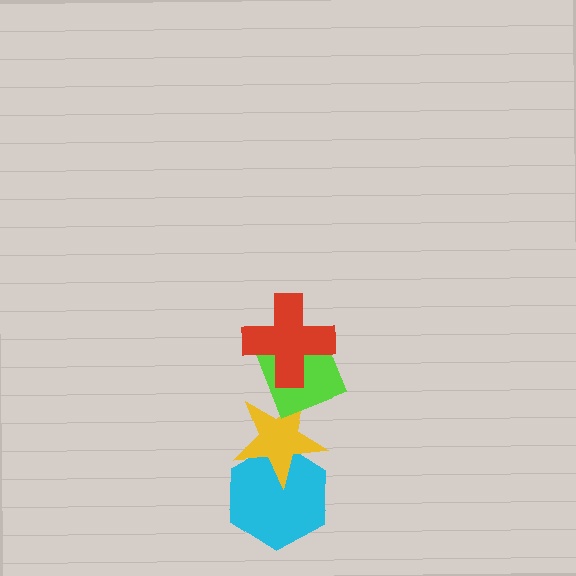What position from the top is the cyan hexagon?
The cyan hexagon is 4th from the top.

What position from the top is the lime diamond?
The lime diamond is 2nd from the top.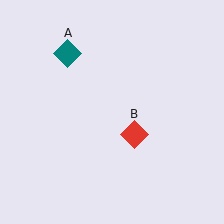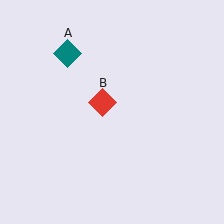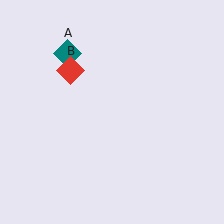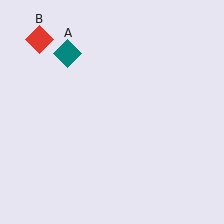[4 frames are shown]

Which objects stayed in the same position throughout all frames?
Teal diamond (object A) remained stationary.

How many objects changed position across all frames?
1 object changed position: red diamond (object B).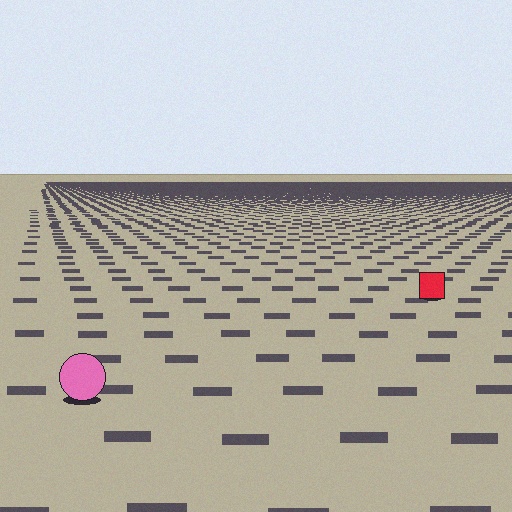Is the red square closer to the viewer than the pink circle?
No. The pink circle is closer — you can tell from the texture gradient: the ground texture is coarser near it.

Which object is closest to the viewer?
The pink circle is closest. The texture marks near it are larger and more spread out.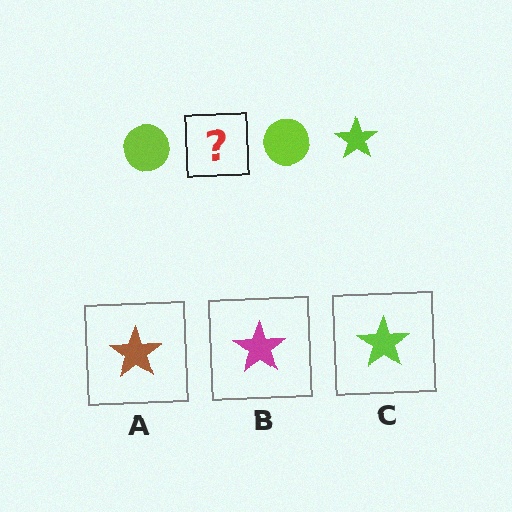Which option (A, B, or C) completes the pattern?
C.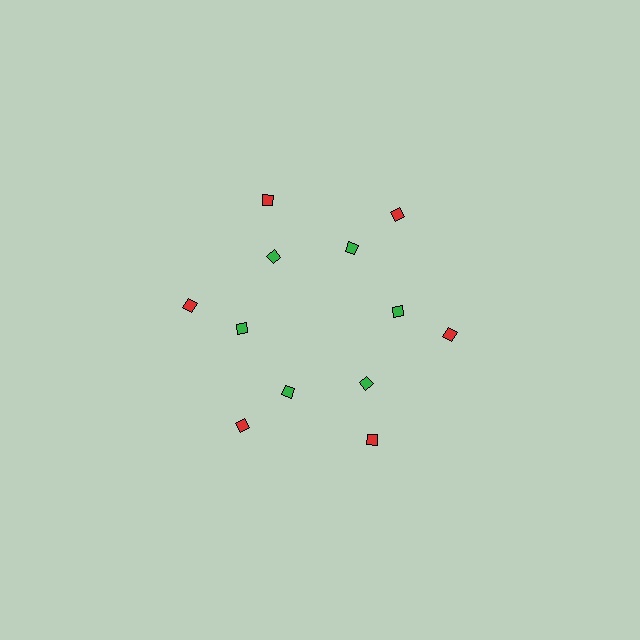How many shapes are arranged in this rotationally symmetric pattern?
There are 12 shapes, arranged in 6 groups of 2.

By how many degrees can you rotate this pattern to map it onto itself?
The pattern maps onto itself every 60 degrees of rotation.